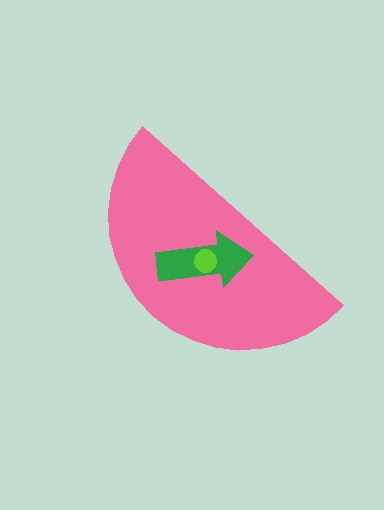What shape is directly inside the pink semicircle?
The green arrow.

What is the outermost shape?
The pink semicircle.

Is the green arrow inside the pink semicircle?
Yes.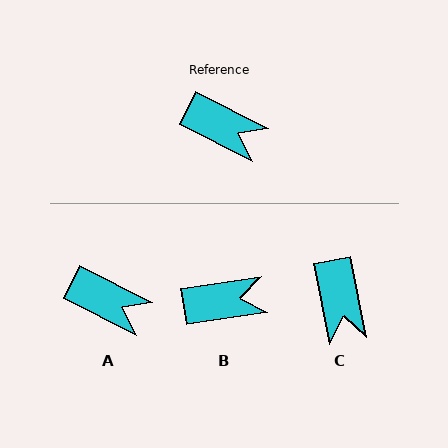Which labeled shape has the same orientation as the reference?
A.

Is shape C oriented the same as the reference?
No, it is off by about 52 degrees.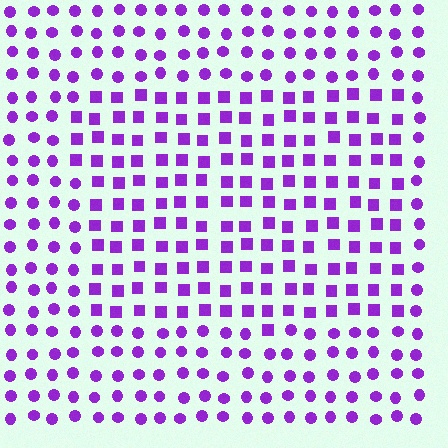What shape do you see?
I see a rectangle.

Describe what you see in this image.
The image is filled with small purple elements arranged in a uniform grid. A rectangle-shaped region contains squares, while the surrounding area contains circles. The boundary is defined purely by the change in element shape.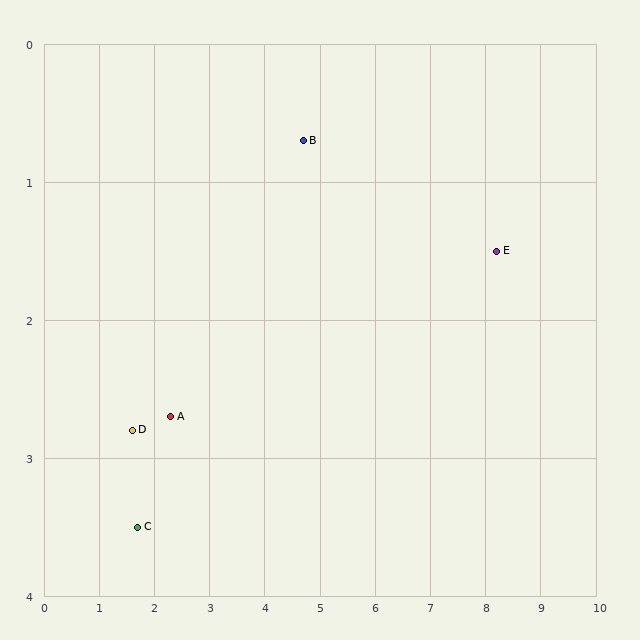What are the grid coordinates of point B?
Point B is at approximately (4.7, 0.7).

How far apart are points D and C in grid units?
Points D and C are about 0.7 grid units apart.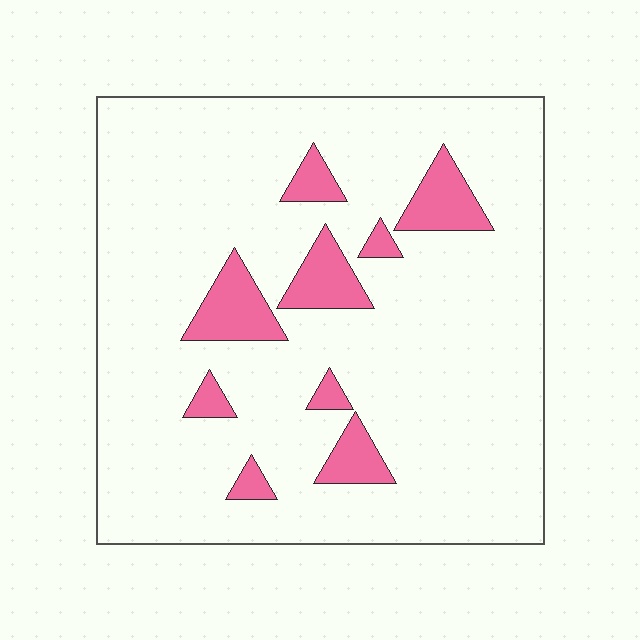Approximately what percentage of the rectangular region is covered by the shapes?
Approximately 10%.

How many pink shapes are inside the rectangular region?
9.